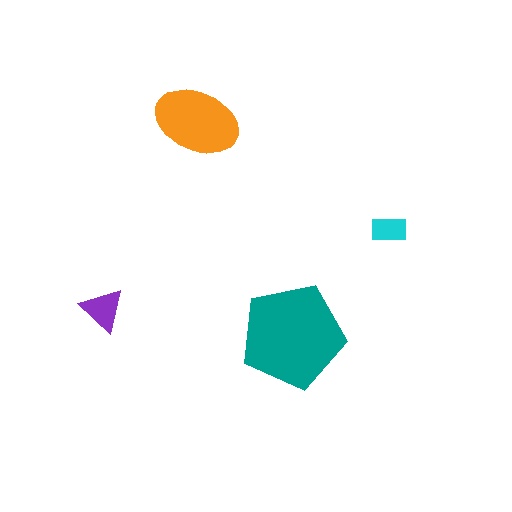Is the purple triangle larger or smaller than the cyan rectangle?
Larger.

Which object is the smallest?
The cyan rectangle.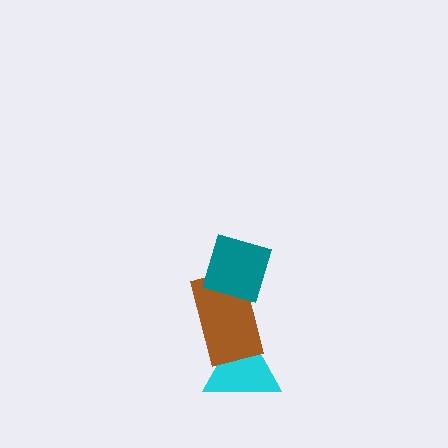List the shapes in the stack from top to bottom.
From top to bottom: the teal diamond, the brown rectangle, the cyan triangle.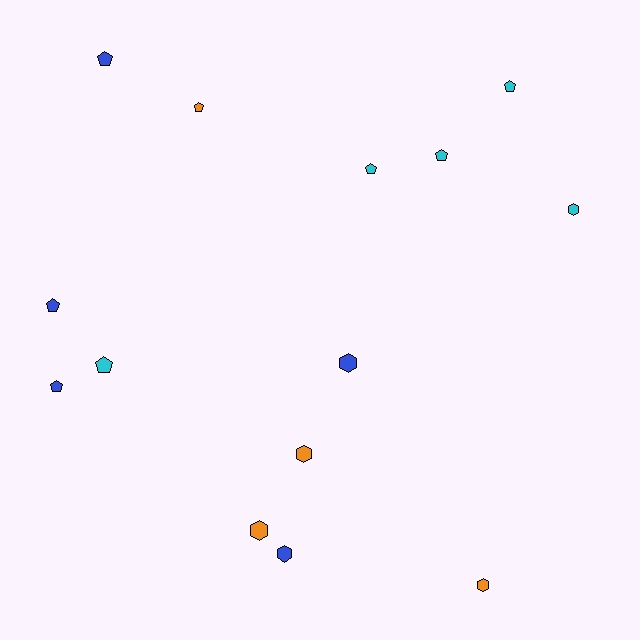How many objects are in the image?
There are 14 objects.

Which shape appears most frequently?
Pentagon, with 8 objects.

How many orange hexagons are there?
There are 3 orange hexagons.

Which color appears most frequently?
Cyan, with 5 objects.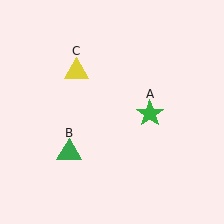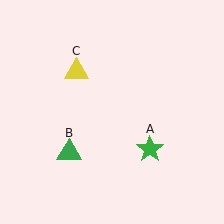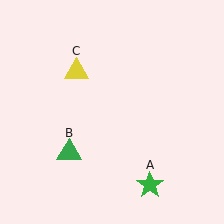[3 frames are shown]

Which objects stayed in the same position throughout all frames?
Green triangle (object B) and yellow triangle (object C) remained stationary.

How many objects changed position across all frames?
1 object changed position: green star (object A).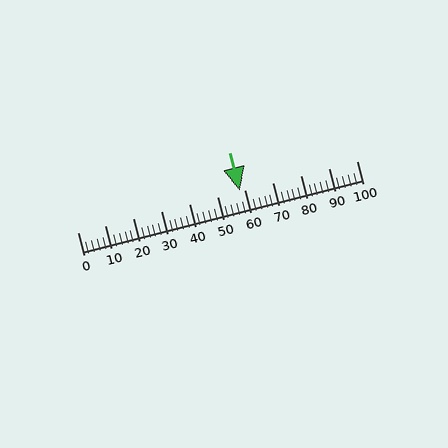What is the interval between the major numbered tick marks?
The major tick marks are spaced 10 units apart.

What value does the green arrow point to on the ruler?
The green arrow points to approximately 58.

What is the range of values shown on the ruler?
The ruler shows values from 0 to 100.